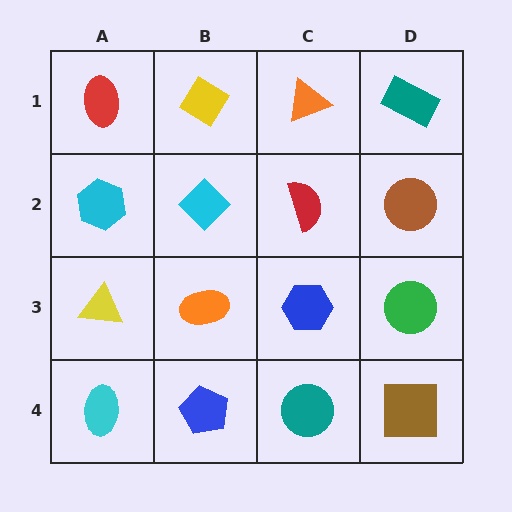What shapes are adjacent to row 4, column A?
A yellow triangle (row 3, column A), a blue pentagon (row 4, column B).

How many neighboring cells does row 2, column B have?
4.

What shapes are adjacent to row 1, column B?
A cyan diamond (row 2, column B), a red ellipse (row 1, column A), an orange triangle (row 1, column C).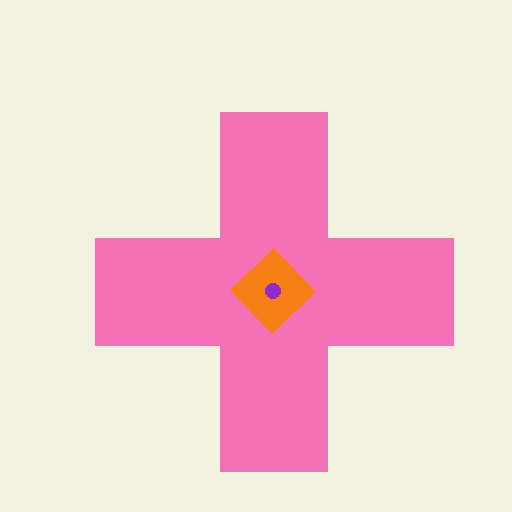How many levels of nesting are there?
3.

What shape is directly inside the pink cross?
The orange diamond.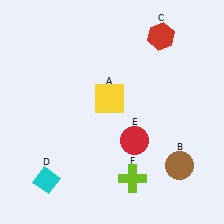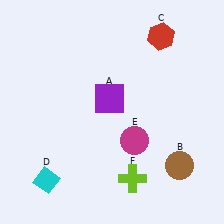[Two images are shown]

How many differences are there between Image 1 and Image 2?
There are 2 differences between the two images.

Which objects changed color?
A changed from yellow to purple. E changed from red to magenta.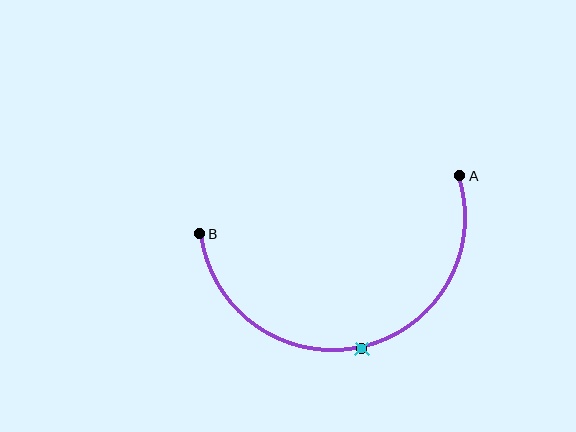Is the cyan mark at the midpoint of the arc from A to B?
Yes. The cyan mark lies on the arc at equal arc-length from both A and B — it is the arc midpoint.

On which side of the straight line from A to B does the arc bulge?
The arc bulges below the straight line connecting A and B.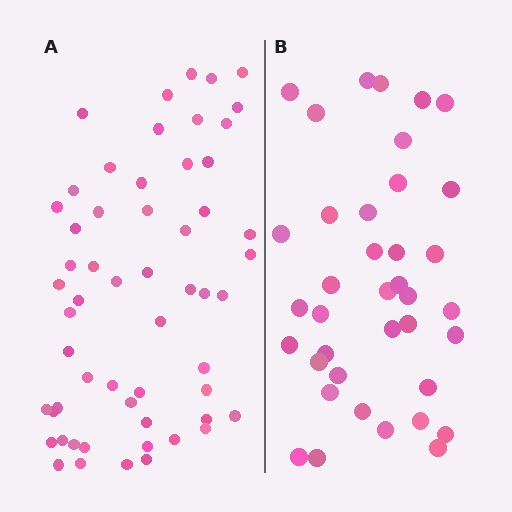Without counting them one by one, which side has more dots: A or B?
Region A (the left region) has more dots.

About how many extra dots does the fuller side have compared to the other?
Region A has approximately 20 more dots than region B.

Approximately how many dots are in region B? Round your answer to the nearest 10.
About 40 dots. (The exact count is 38, which rounds to 40.)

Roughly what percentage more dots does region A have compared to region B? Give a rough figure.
About 50% more.